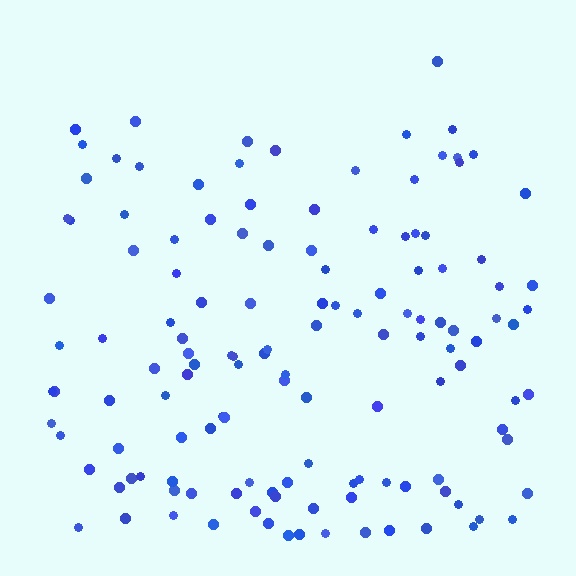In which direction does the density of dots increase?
From top to bottom, with the bottom side densest.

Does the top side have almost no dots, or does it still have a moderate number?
Still a moderate number, just noticeably fewer than the bottom.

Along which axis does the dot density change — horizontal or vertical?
Vertical.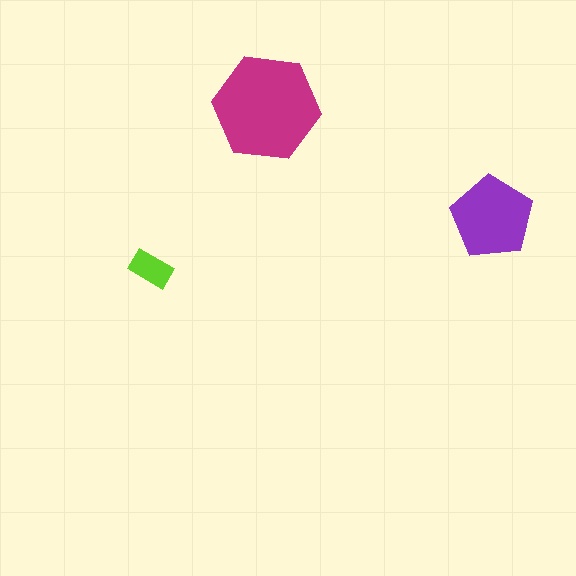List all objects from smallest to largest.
The lime rectangle, the purple pentagon, the magenta hexagon.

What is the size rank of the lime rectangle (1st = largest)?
3rd.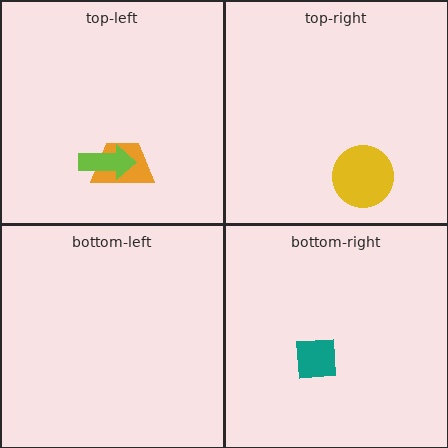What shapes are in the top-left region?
The orange trapezoid, the lime arrow.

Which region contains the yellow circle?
The top-right region.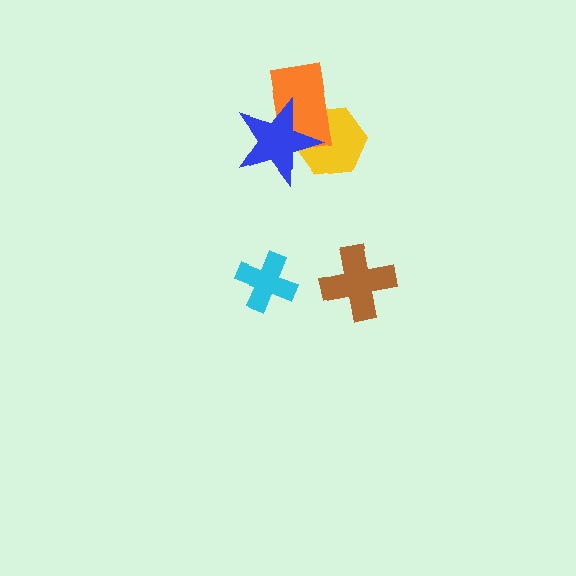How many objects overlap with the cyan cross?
0 objects overlap with the cyan cross.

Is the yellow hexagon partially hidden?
Yes, it is partially covered by another shape.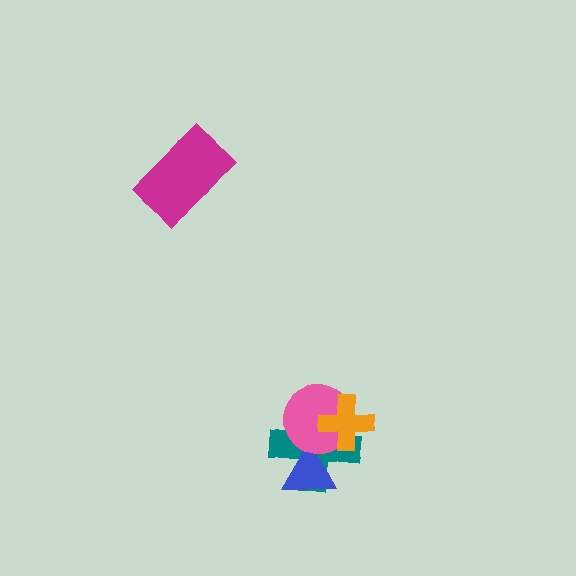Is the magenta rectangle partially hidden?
No, no other shape covers it.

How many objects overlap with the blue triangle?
2 objects overlap with the blue triangle.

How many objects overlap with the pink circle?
3 objects overlap with the pink circle.